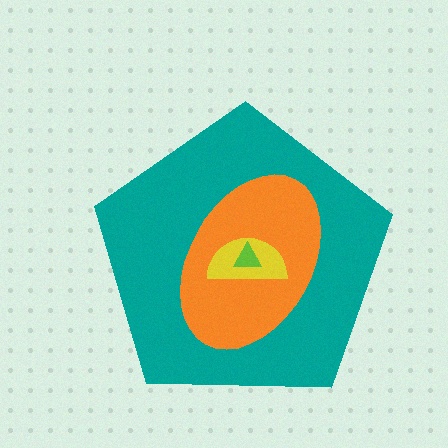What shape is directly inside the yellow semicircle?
The lime triangle.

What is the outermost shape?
The teal pentagon.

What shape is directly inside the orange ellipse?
The yellow semicircle.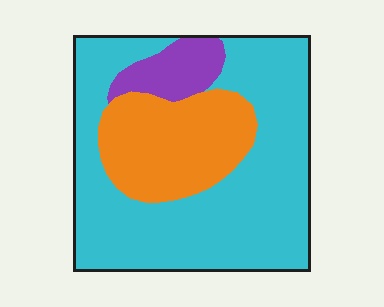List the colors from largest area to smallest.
From largest to smallest: cyan, orange, purple.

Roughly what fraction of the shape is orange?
Orange takes up about one quarter (1/4) of the shape.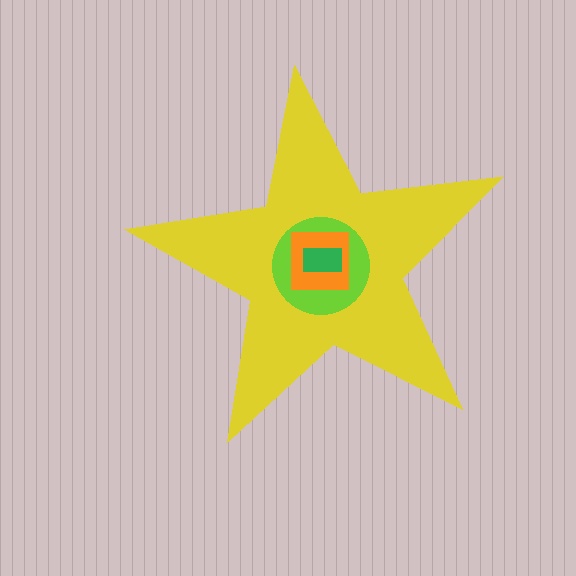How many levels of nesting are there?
4.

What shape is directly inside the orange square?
The green rectangle.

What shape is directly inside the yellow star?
The lime circle.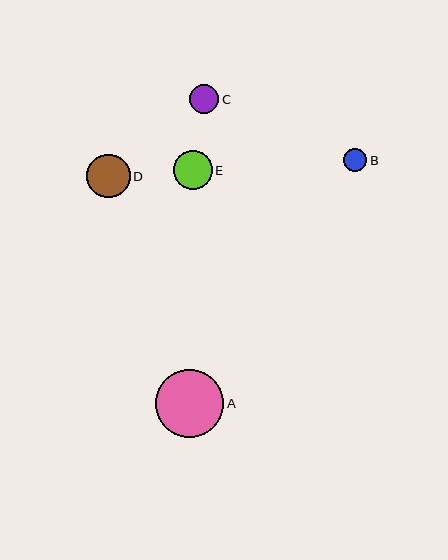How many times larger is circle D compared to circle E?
Circle D is approximately 1.1 times the size of circle E.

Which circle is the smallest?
Circle B is the smallest with a size of approximately 23 pixels.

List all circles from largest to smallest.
From largest to smallest: A, D, E, C, B.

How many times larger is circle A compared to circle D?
Circle A is approximately 1.6 times the size of circle D.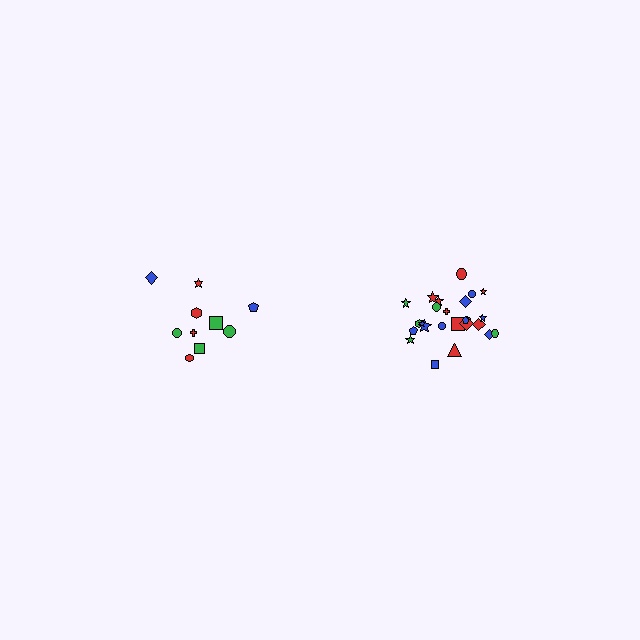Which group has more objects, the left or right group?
The right group.